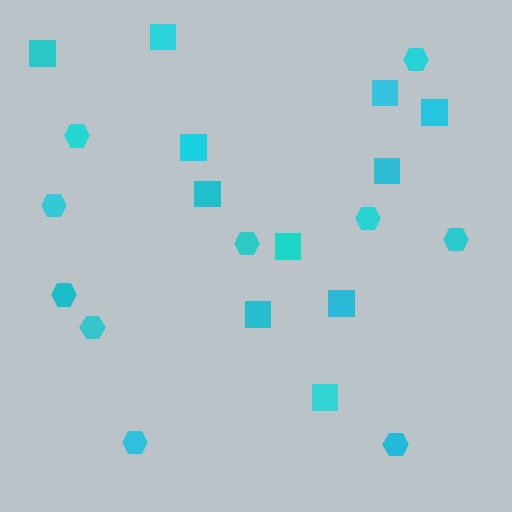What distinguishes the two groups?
There are 2 groups: one group of hexagons (10) and one group of squares (11).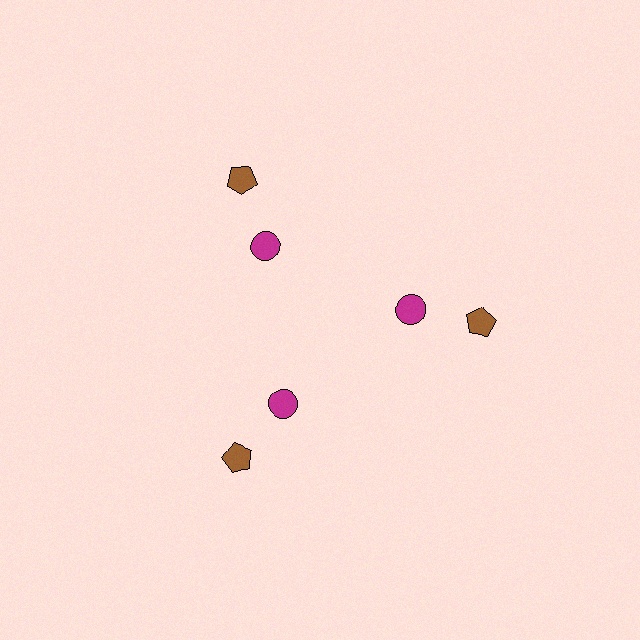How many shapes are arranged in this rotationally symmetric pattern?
There are 6 shapes, arranged in 3 groups of 2.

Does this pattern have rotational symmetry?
Yes, this pattern has 3-fold rotational symmetry. It looks the same after rotating 120 degrees around the center.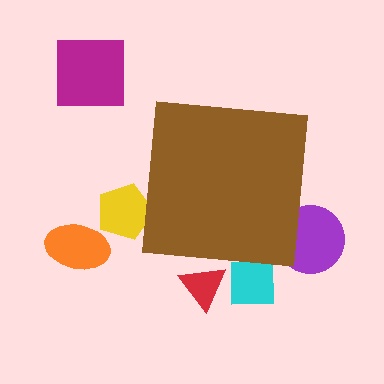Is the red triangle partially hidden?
Yes, the red triangle is partially hidden behind the brown square.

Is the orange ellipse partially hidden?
No, the orange ellipse is fully visible.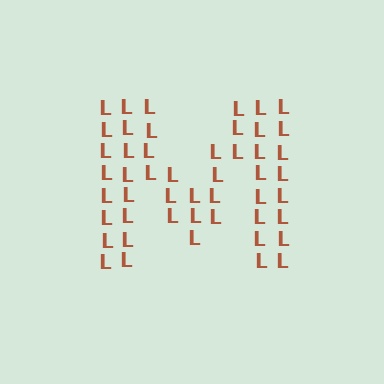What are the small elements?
The small elements are letter L's.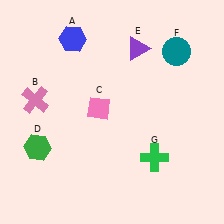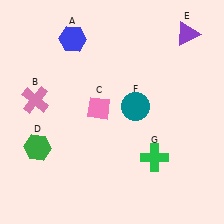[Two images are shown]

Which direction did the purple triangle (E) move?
The purple triangle (E) moved right.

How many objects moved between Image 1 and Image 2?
2 objects moved between the two images.